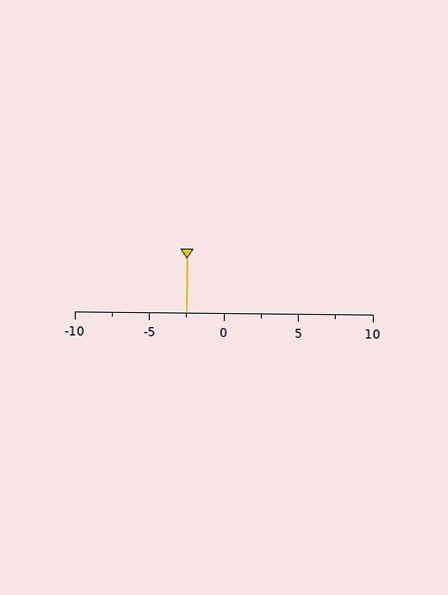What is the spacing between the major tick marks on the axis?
The major ticks are spaced 5 apart.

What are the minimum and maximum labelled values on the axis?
The axis runs from -10 to 10.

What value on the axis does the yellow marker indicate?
The marker indicates approximately -2.5.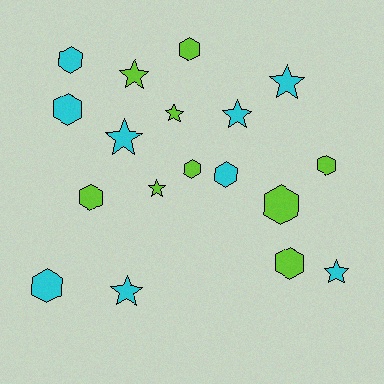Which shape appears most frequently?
Hexagon, with 10 objects.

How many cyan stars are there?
There are 5 cyan stars.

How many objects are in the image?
There are 18 objects.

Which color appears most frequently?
Lime, with 9 objects.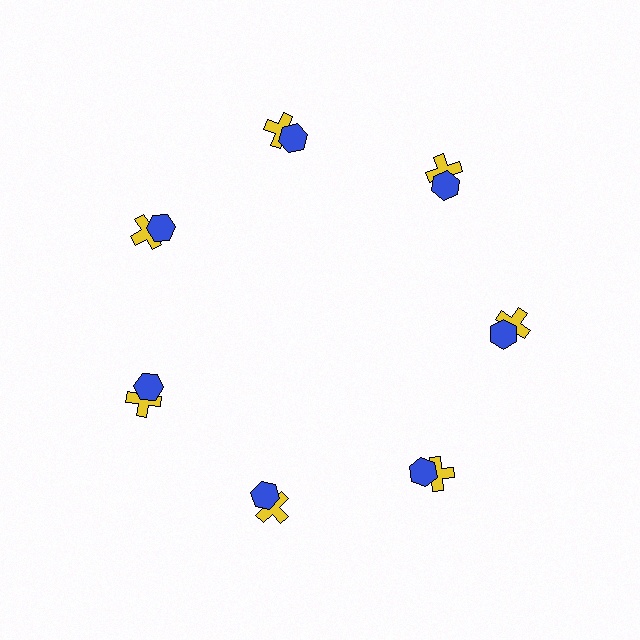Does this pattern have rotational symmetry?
Yes, this pattern has 7-fold rotational symmetry. It looks the same after rotating 51 degrees around the center.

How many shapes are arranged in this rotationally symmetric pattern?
There are 14 shapes, arranged in 7 groups of 2.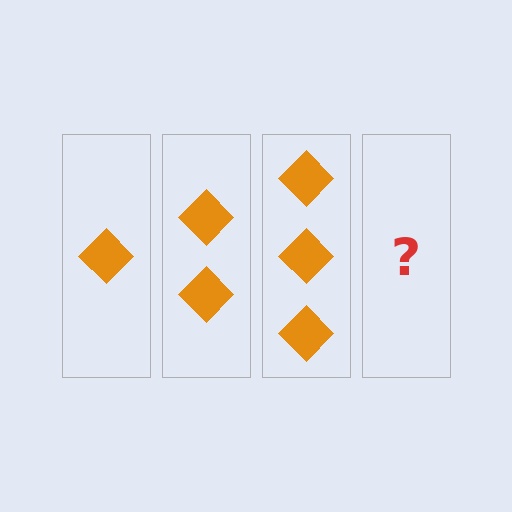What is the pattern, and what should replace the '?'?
The pattern is that each step adds one more diamond. The '?' should be 4 diamonds.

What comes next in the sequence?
The next element should be 4 diamonds.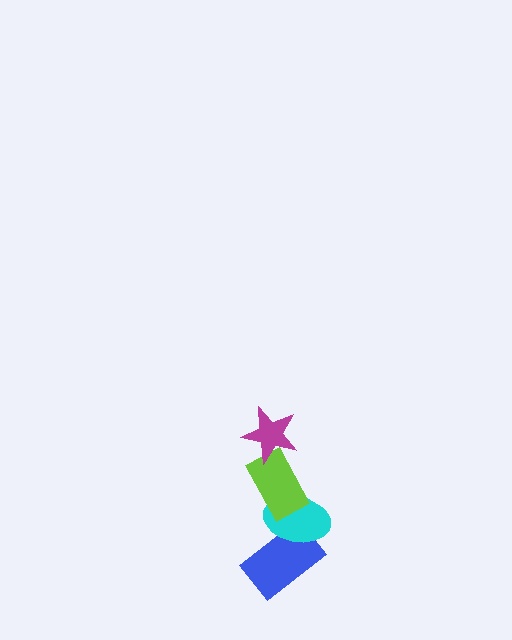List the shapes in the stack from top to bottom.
From top to bottom: the magenta star, the lime rectangle, the cyan ellipse, the blue rectangle.